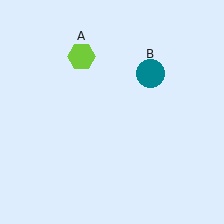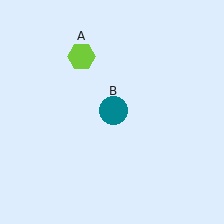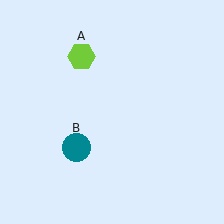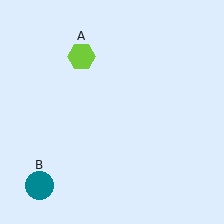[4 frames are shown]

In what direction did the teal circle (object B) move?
The teal circle (object B) moved down and to the left.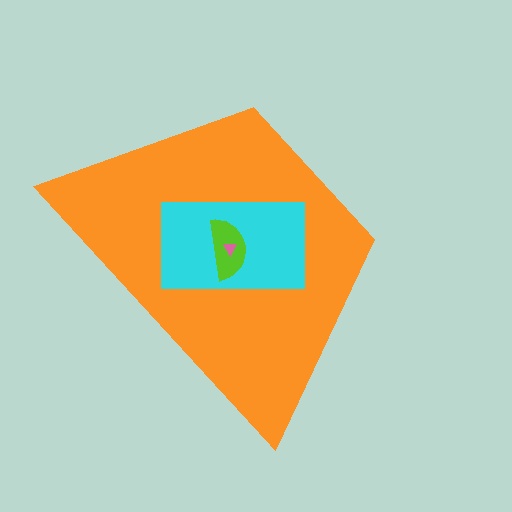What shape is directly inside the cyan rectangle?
The lime semicircle.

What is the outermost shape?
The orange trapezoid.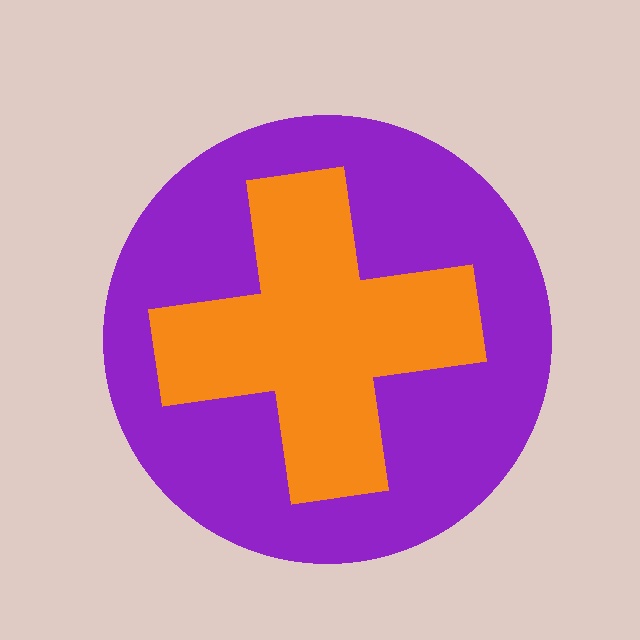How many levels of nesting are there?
2.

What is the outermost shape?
The purple circle.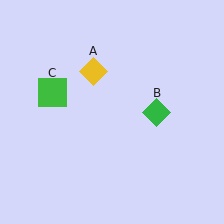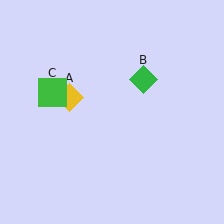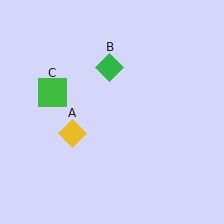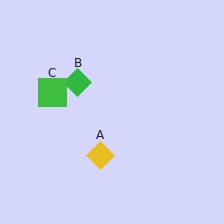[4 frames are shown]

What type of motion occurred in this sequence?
The yellow diamond (object A), green diamond (object B) rotated counterclockwise around the center of the scene.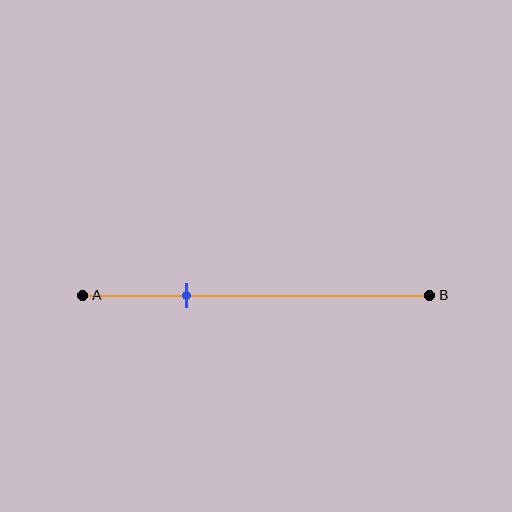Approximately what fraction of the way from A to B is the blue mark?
The blue mark is approximately 30% of the way from A to B.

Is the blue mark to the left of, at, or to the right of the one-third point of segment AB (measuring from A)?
The blue mark is to the left of the one-third point of segment AB.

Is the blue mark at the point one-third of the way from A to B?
No, the mark is at about 30% from A, not at the 33% one-third point.